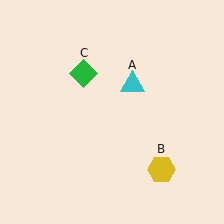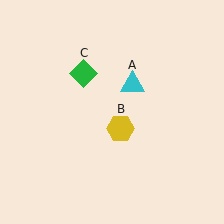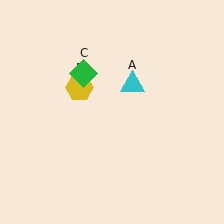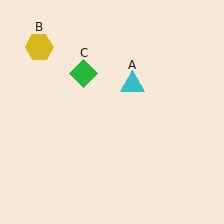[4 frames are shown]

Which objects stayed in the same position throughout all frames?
Cyan triangle (object A) and green diamond (object C) remained stationary.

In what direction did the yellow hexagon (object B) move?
The yellow hexagon (object B) moved up and to the left.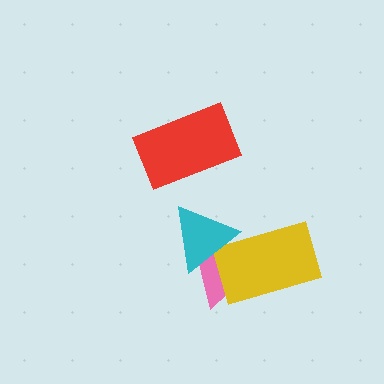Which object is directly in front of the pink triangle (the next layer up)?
The yellow rectangle is directly in front of the pink triangle.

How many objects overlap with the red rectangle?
0 objects overlap with the red rectangle.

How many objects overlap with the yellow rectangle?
2 objects overlap with the yellow rectangle.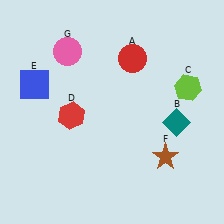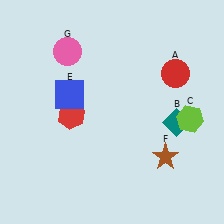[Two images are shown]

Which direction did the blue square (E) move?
The blue square (E) moved right.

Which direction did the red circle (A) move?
The red circle (A) moved right.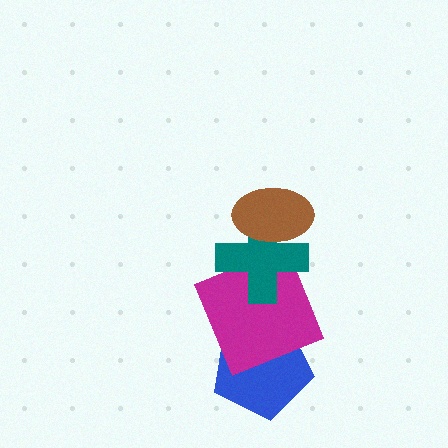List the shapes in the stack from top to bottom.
From top to bottom: the brown ellipse, the teal cross, the magenta square, the blue pentagon.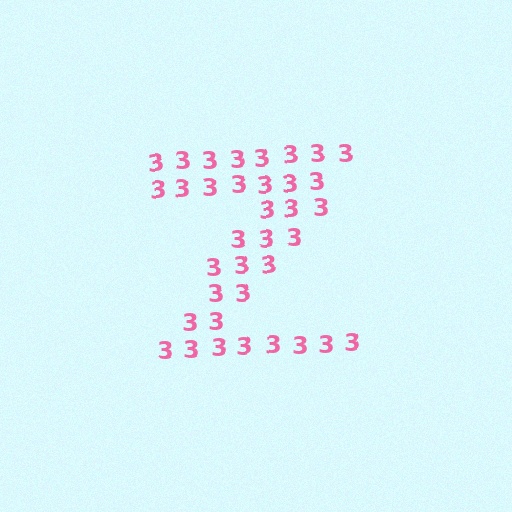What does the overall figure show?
The overall figure shows the letter Z.